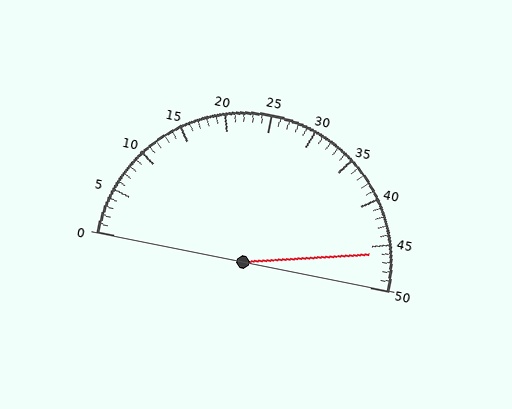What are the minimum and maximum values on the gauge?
The gauge ranges from 0 to 50.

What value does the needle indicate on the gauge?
The needle indicates approximately 46.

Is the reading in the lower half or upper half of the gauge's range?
The reading is in the upper half of the range (0 to 50).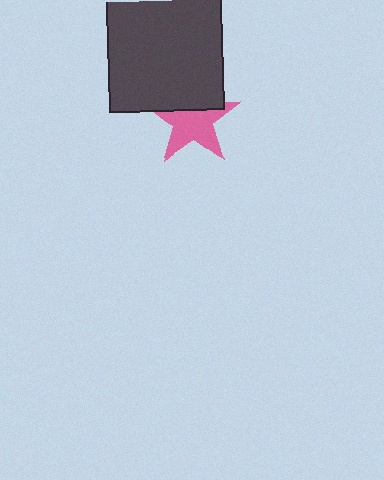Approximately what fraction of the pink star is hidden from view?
Roughly 35% of the pink star is hidden behind the dark gray square.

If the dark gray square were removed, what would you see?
You would see the complete pink star.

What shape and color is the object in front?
The object in front is a dark gray square.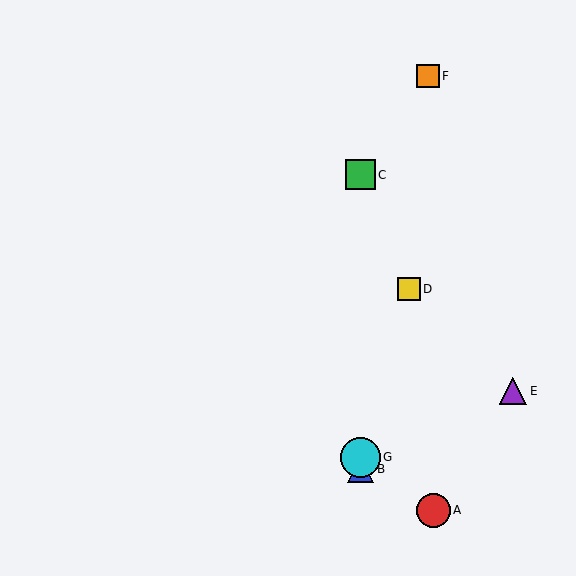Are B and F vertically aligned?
No, B is at x≈360 and F is at x≈428.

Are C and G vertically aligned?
Yes, both are at x≈360.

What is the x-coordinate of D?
Object D is at x≈409.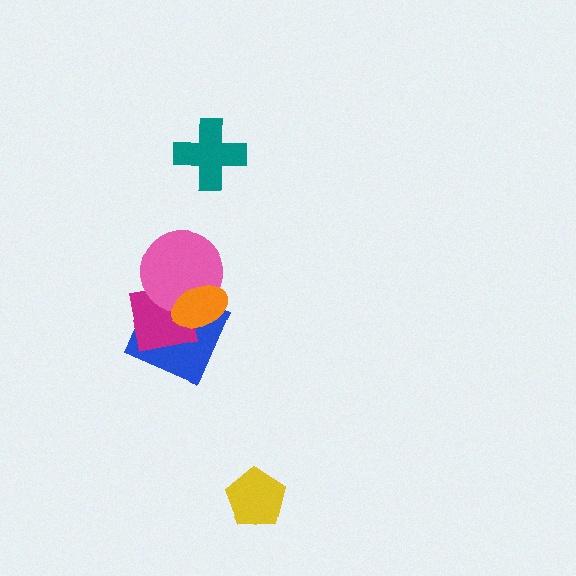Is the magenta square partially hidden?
Yes, it is partially covered by another shape.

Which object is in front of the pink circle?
The orange ellipse is in front of the pink circle.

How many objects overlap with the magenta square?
3 objects overlap with the magenta square.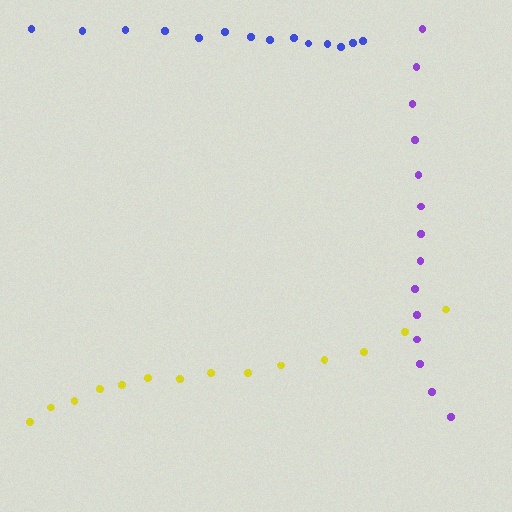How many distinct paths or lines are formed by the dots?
There are 3 distinct paths.